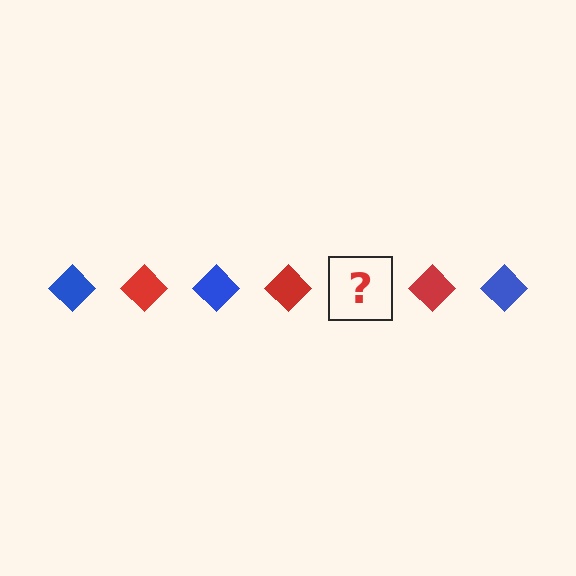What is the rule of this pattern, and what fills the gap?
The rule is that the pattern cycles through blue, red diamonds. The gap should be filled with a blue diamond.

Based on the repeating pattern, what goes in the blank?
The blank should be a blue diamond.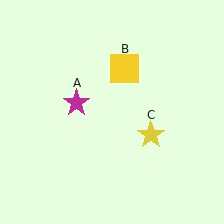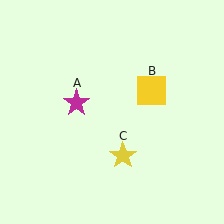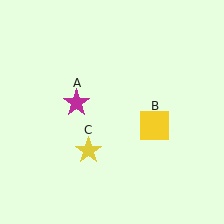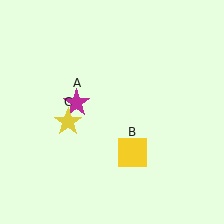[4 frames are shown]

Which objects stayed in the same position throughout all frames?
Magenta star (object A) remained stationary.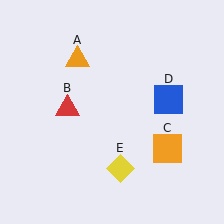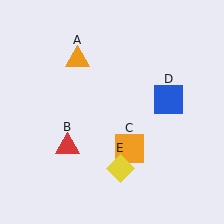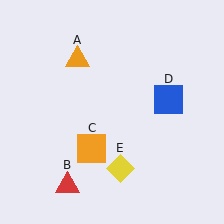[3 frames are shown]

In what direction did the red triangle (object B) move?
The red triangle (object B) moved down.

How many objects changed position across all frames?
2 objects changed position: red triangle (object B), orange square (object C).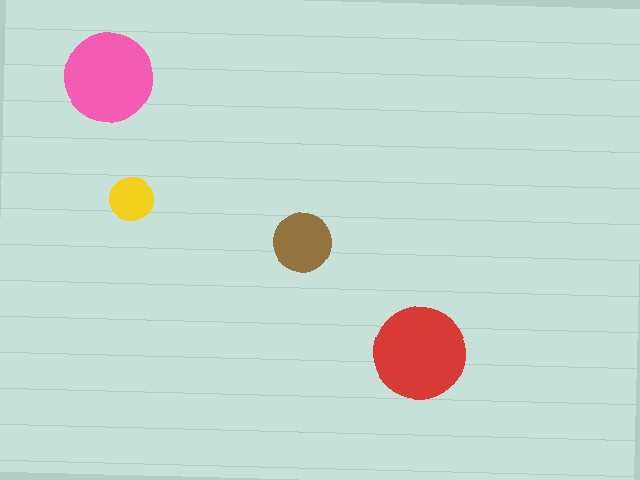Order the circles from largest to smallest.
the red one, the pink one, the brown one, the yellow one.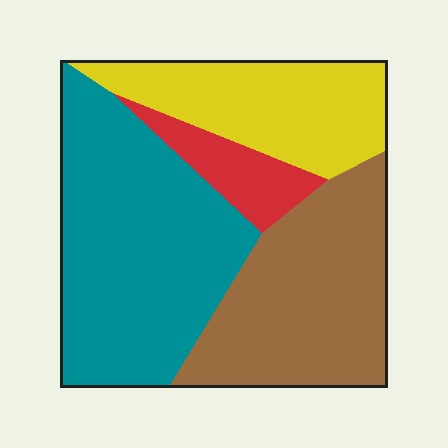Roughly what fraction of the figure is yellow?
Yellow takes up between a sixth and a third of the figure.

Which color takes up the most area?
Teal, at roughly 40%.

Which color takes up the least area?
Red, at roughly 10%.